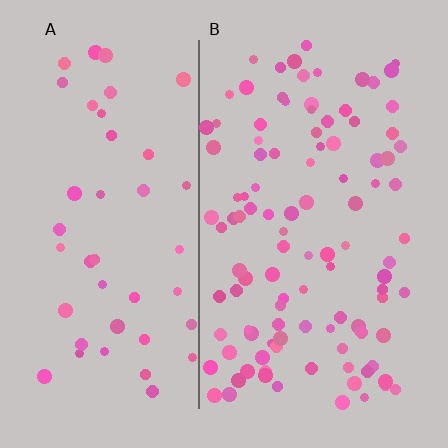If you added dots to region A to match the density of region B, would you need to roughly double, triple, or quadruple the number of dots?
Approximately double.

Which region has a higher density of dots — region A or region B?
B (the right).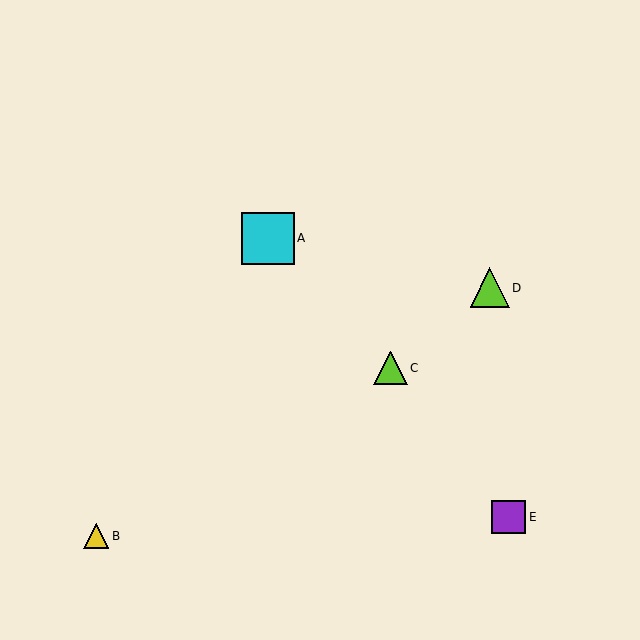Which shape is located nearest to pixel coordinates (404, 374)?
The lime triangle (labeled C) at (391, 368) is nearest to that location.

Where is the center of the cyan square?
The center of the cyan square is at (268, 239).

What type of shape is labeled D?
Shape D is a lime triangle.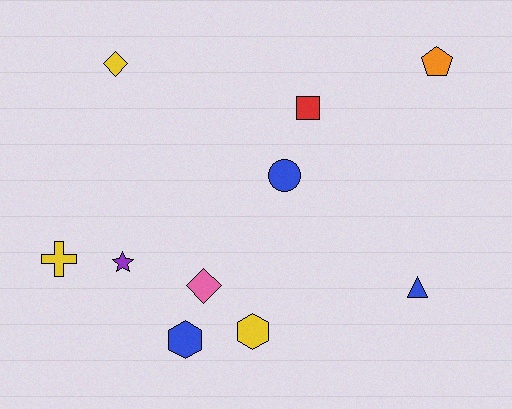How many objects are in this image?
There are 10 objects.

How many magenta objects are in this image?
There are no magenta objects.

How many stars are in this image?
There is 1 star.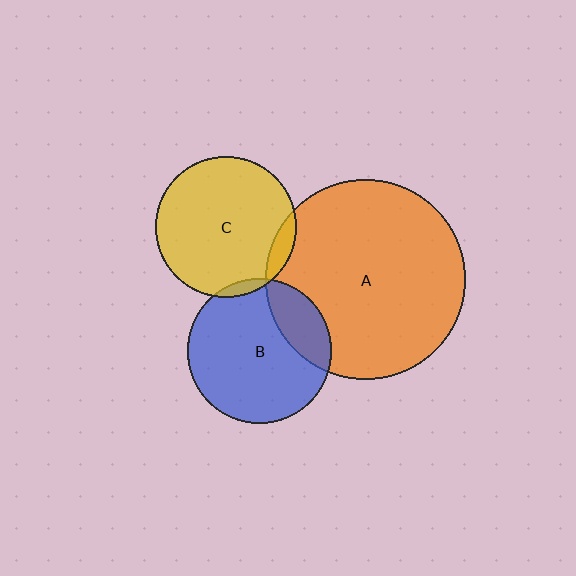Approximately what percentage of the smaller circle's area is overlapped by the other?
Approximately 5%.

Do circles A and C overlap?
Yes.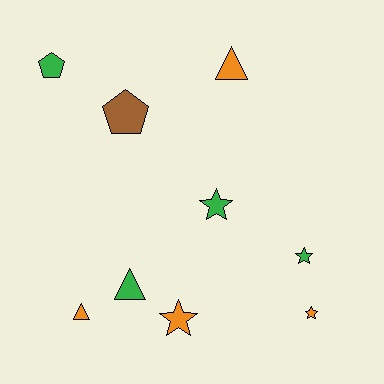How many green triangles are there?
There is 1 green triangle.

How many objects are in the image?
There are 9 objects.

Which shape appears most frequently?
Star, with 4 objects.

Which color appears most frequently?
Green, with 4 objects.